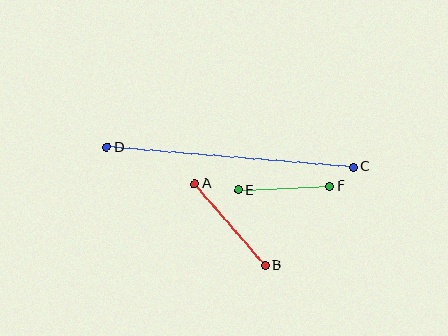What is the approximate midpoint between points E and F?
The midpoint is at approximately (284, 188) pixels.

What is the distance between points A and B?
The distance is approximately 108 pixels.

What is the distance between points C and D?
The distance is approximately 247 pixels.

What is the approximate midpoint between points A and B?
The midpoint is at approximately (230, 225) pixels.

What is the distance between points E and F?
The distance is approximately 92 pixels.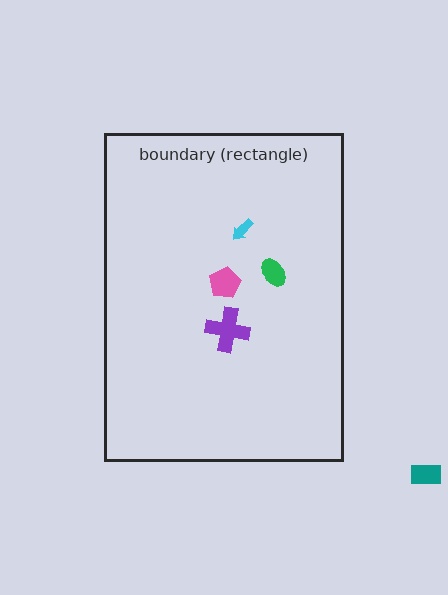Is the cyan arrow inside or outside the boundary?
Inside.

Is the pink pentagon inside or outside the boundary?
Inside.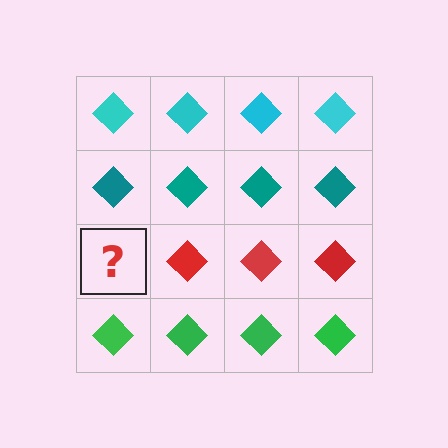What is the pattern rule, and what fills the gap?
The rule is that each row has a consistent color. The gap should be filled with a red diamond.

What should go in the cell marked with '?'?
The missing cell should contain a red diamond.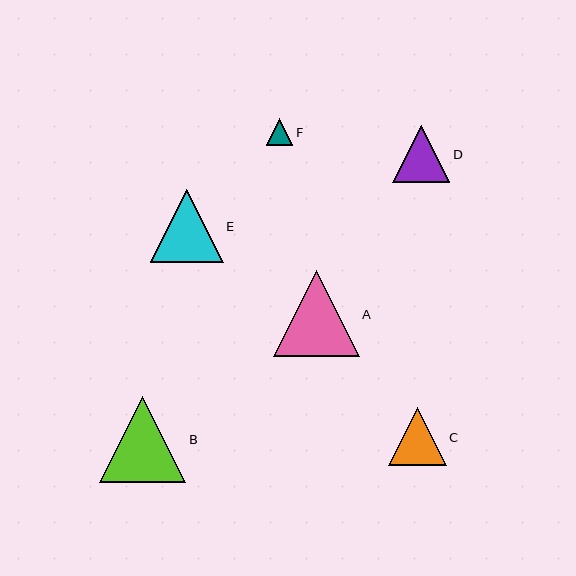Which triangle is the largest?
Triangle B is the largest with a size of approximately 86 pixels.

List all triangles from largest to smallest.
From largest to smallest: B, A, E, C, D, F.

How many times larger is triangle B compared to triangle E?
Triangle B is approximately 1.2 times the size of triangle E.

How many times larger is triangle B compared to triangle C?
Triangle B is approximately 1.5 times the size of triangle C.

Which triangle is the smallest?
Triangle F is the smallest with a size of approximately 26 pixels.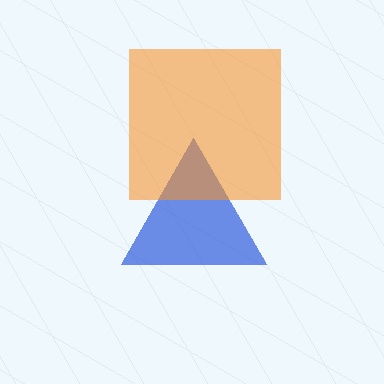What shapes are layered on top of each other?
The layered shapes are: a blue triangle, an orange square.